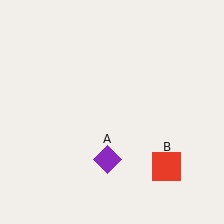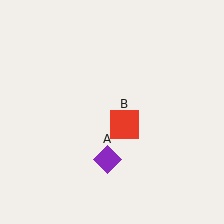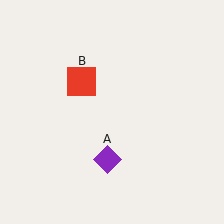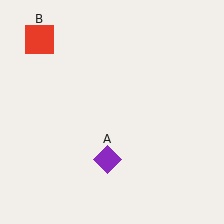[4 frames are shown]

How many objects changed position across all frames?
1 object changed position: red square (object B).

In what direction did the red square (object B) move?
The red square (object B) moved up and to the left.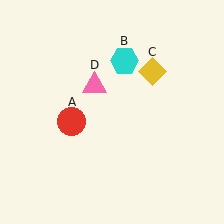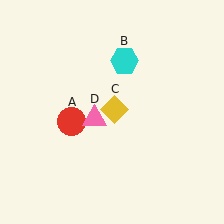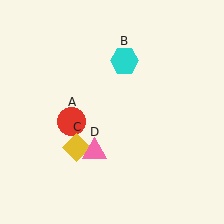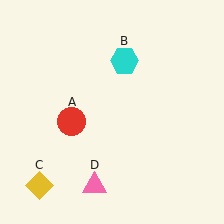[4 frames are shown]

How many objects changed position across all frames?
2 objects changed position: yellow diamond (object C), pink triangle (object D).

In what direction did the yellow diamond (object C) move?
The yellow diamond (object C) moved down and to the left.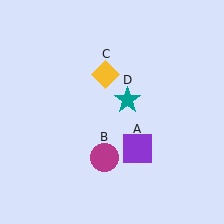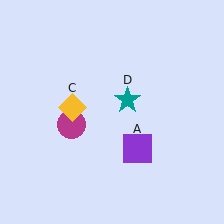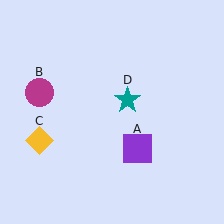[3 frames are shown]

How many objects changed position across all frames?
2 objects changed position: magenta circle (object B), yellow diamond (object C).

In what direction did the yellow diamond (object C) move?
The yellow diamond (object C) moved down and to the left.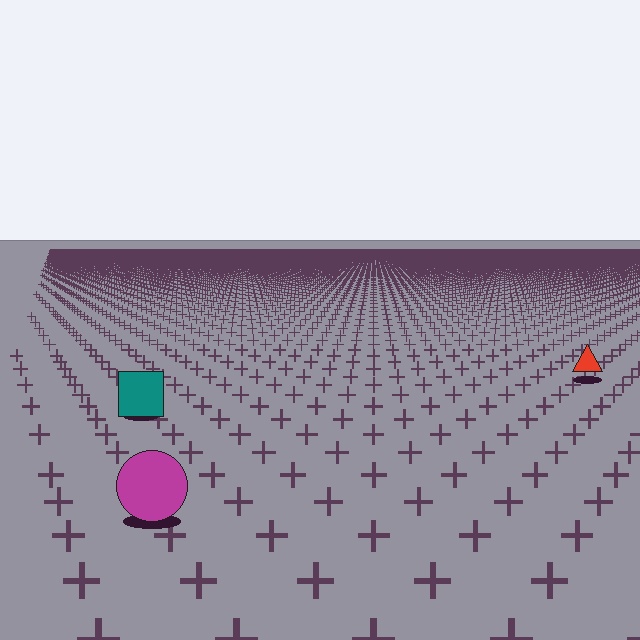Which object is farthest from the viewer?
The red triangle is farthest from the viewer. It appears smaller and the ground texture around it is denser.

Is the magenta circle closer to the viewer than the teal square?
Yes. The magenta circle is closer — you can tell from the texture gradient: the ground texture is coarser near it.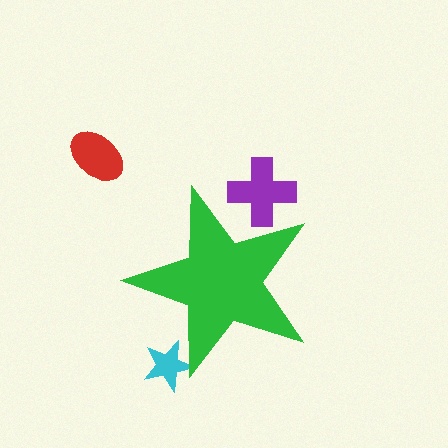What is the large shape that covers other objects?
A green star.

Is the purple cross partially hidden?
Yes, the purple cross is partially hidden behind the green star.